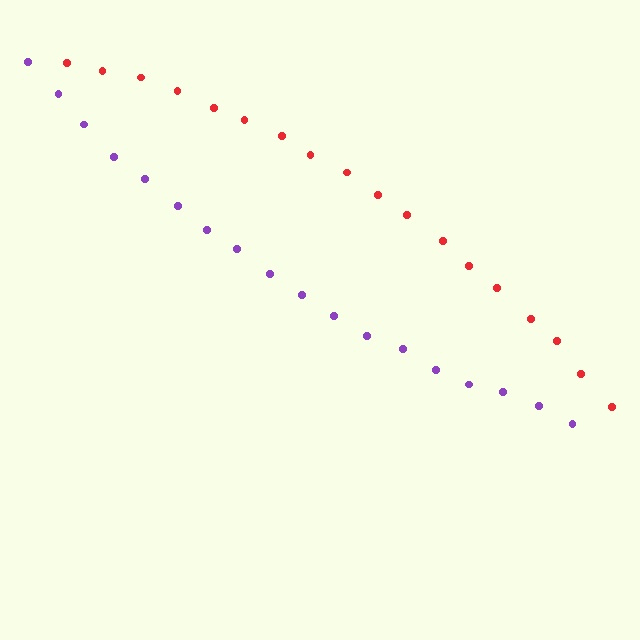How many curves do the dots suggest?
There are 2 distinct paths.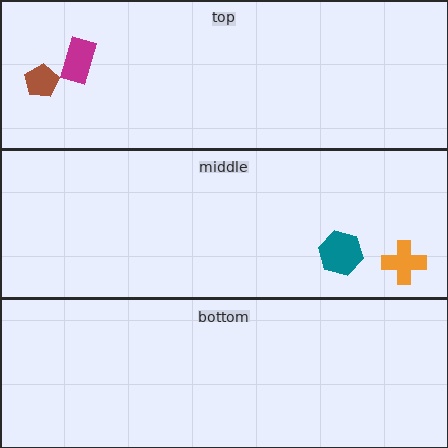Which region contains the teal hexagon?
The middle region.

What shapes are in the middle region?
The orange cross, the teal hexagon.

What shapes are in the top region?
The brown pentagon, the magenta rectangle.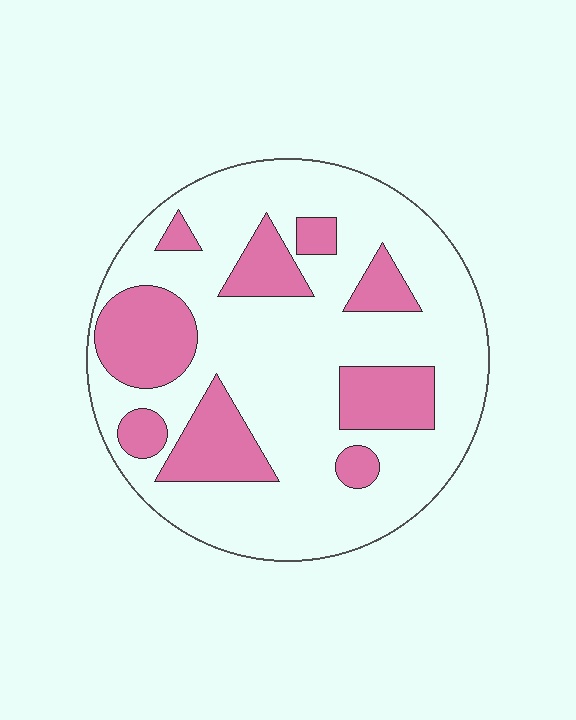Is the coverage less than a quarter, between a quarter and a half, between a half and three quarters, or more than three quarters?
Between a quarter and a half.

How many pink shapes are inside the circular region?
9.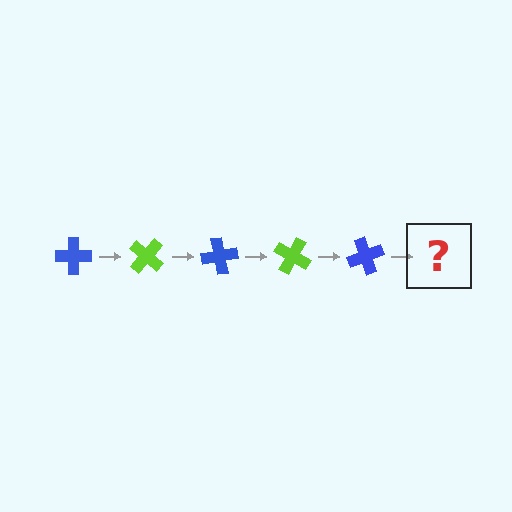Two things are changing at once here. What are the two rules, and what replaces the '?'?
The two rules are that it rotates 40 degrees each step and the color cycles through blue and lime. The '?' should be a lime cross, rotated 200 degrees from the start.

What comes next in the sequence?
The next element should be a lime cross, rotated 200 degrees from the start.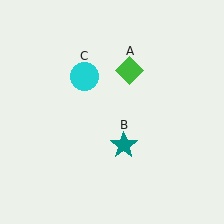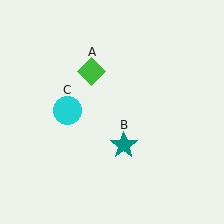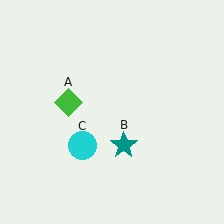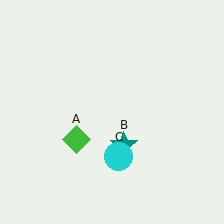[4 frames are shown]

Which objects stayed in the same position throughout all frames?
Teal star (object B) remained stationary.